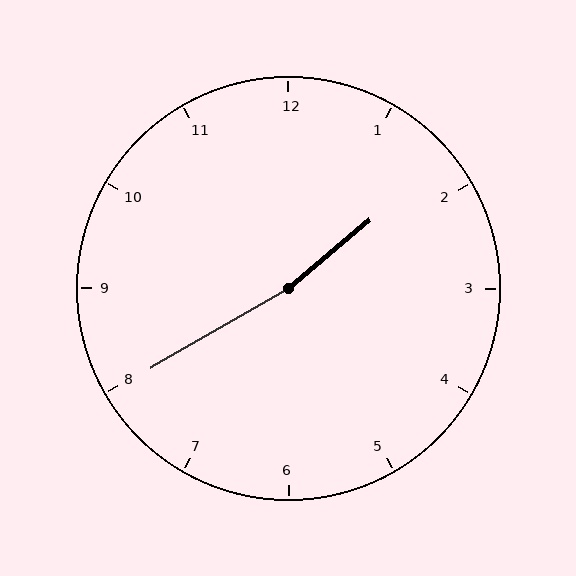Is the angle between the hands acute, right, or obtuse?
It is obtuse.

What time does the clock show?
1:40.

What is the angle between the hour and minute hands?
Approximately 170 degrees.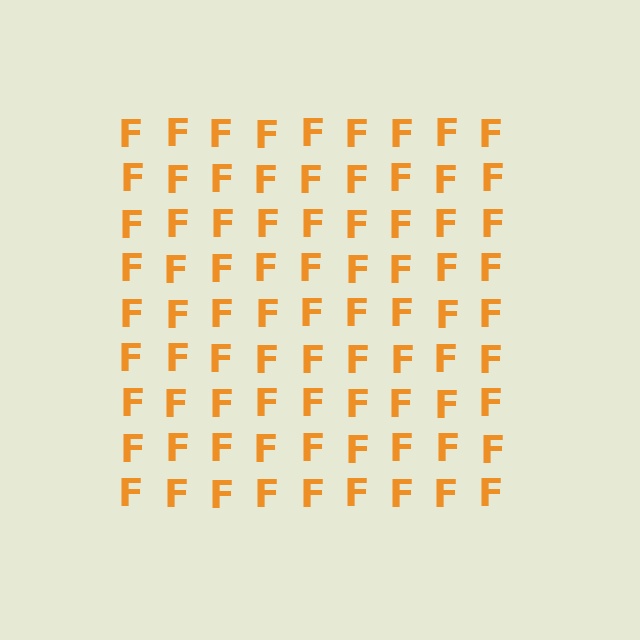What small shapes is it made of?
It is made of small letter F's.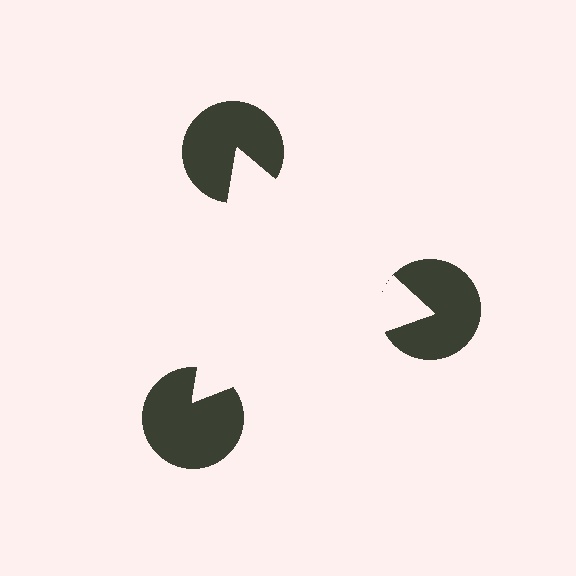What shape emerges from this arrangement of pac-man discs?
An illusory triangle — its edges are inferred from the aligned wedge cuts in the pac-man discs, not physically drawn.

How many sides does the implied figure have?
3 sides.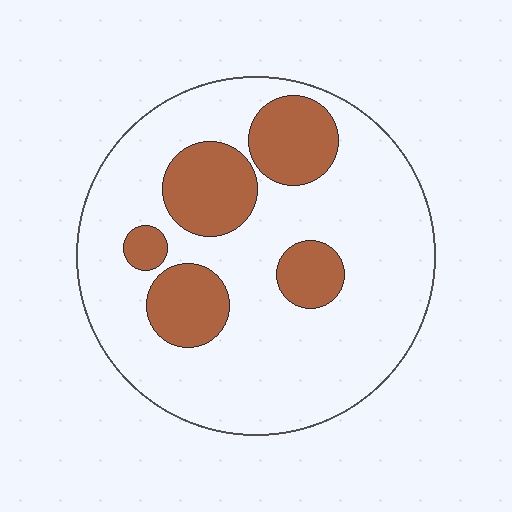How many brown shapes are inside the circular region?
5.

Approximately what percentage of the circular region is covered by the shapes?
Approximately 25%.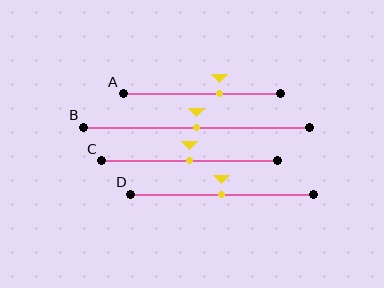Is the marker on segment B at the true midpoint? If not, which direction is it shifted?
Yes, the marker on segment B is at the true midpoint.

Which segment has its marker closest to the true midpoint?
Segment B has its marker closest to the true midpoint.